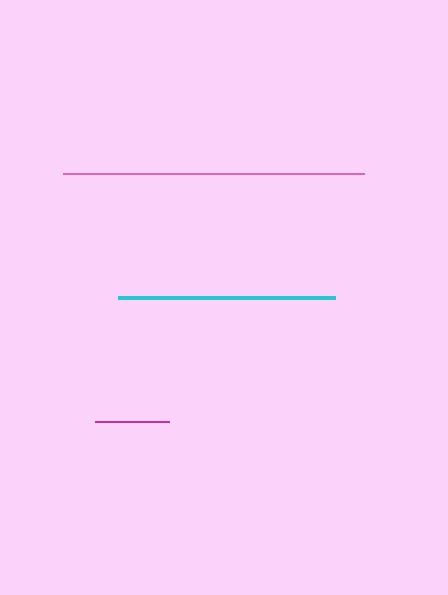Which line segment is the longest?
The pink line is the longest at approximately 301 pixels.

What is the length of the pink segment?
The pink segment is approximately 301 pixels long.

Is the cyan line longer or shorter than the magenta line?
The cyan line is longer than the magenta line.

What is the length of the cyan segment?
The cyan segment is approximately 216 pixels long.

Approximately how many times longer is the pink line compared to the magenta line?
The pink line is approximately 4.0 times the length of the magenta line.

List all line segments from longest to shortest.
From longest to shortest: pink, cyan, magenta.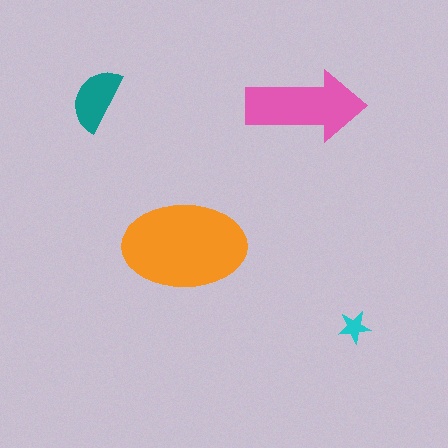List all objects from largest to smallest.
The orange ellipse, the pink arrow, the teal semicircle, the cyan star.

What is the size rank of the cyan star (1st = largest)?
4th.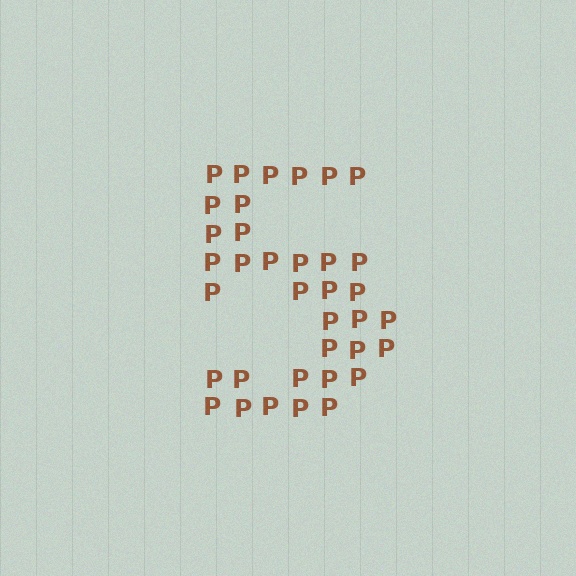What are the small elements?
The small elements are letter P's.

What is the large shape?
The large shape is the digit 5.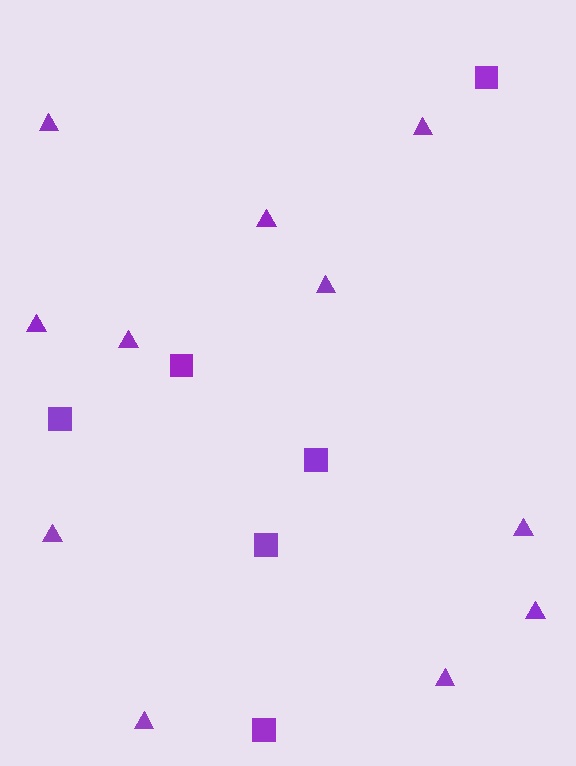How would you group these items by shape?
There are 2 groups: one group of squares (6) and one group of triangles (11).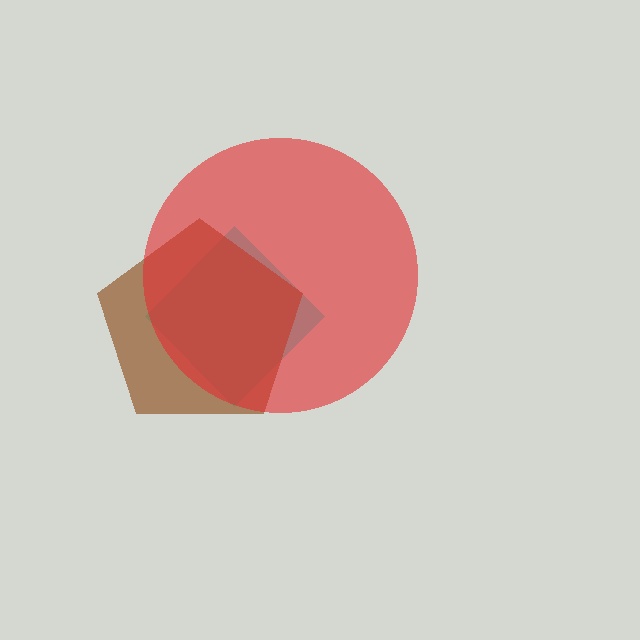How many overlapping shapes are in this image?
There are 3 overlapping shapes in the image.